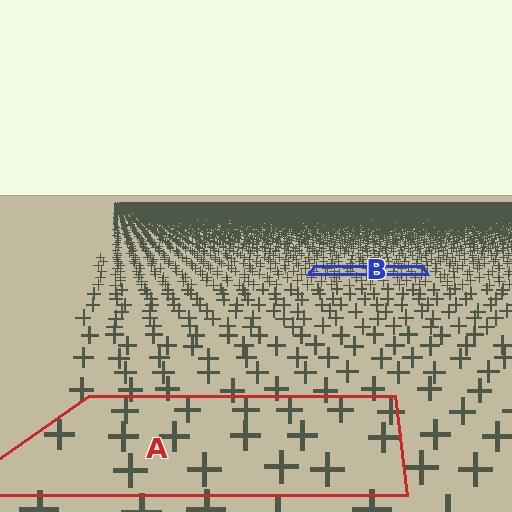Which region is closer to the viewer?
Region A is closer. The texture elements there are larger and more spread out.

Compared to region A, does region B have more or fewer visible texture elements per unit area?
Region B has more texture elements per unit area — they are packed more densely because it is farther away.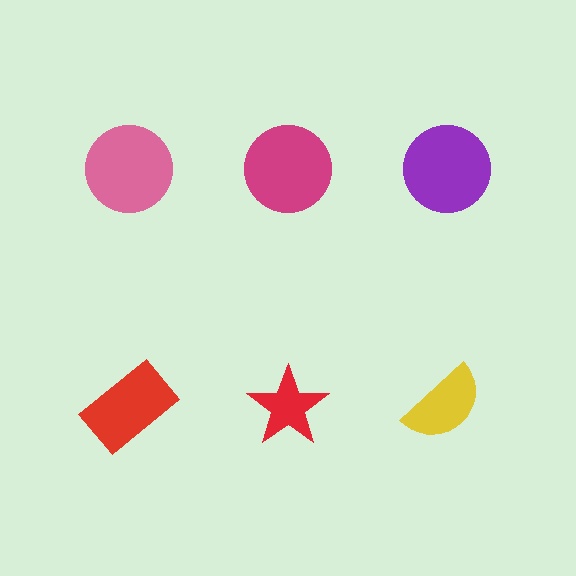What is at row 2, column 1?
A red rectangle.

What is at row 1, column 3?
A purple circle.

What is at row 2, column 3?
A yellow semicircle.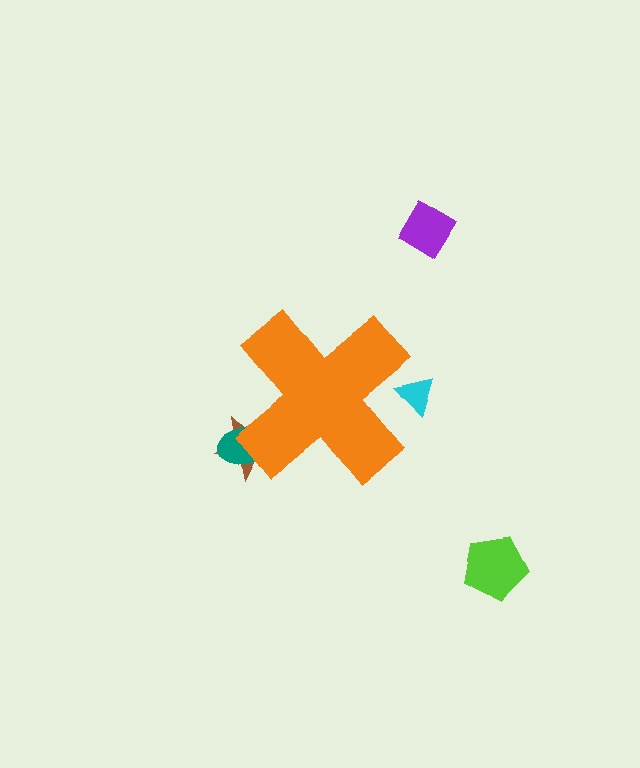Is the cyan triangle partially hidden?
Yes, the cyan triangle is partially hidden behind the orange cross.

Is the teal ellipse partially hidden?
Yes, the teal ellipse is partially hidden behind the orange cross.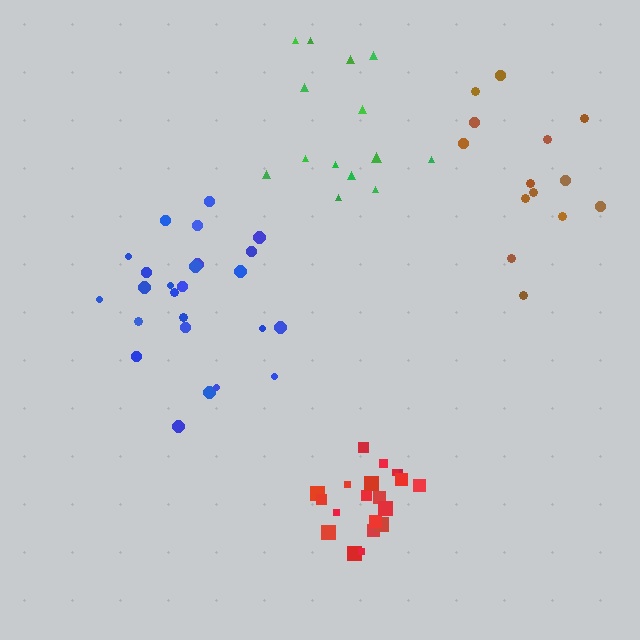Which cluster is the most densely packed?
Red.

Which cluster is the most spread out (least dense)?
Brown.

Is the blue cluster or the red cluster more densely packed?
Red.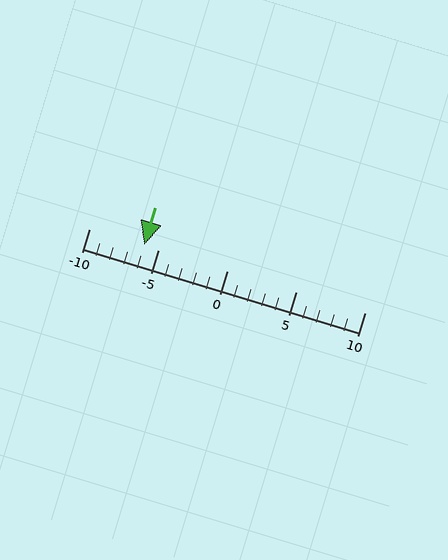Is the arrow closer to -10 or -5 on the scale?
The arrow is closer to -5.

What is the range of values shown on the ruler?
The ruler shows values from -10 to 10.